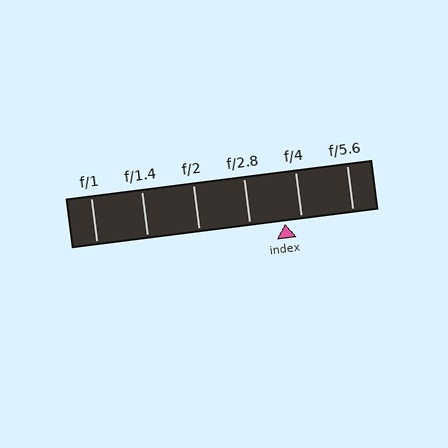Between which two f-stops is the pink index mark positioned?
The index mark is between f/2.8 and f/4.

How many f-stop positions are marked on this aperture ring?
There are 6 f-stop positions marked.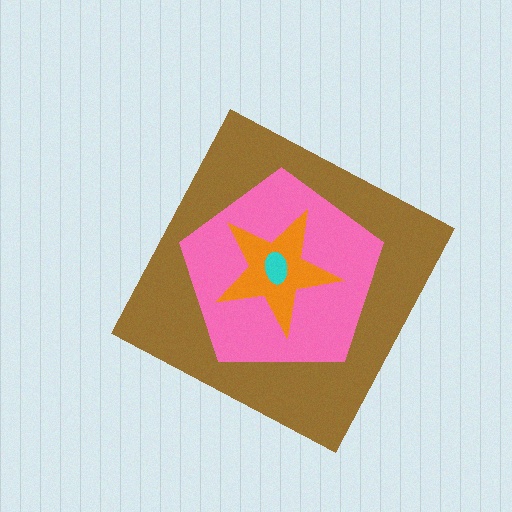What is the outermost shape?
The brown diamond.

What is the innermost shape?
The cyan ellipse.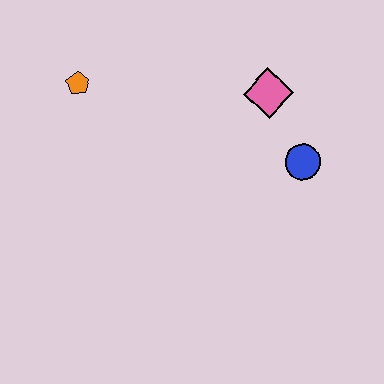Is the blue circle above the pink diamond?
No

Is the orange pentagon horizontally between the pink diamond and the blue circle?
No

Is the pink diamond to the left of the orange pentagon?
No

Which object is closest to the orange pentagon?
The pink diamond is closest to the orange pentagon.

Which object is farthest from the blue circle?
The orange pentagon is farthest from the blue circle.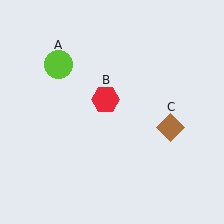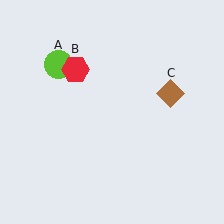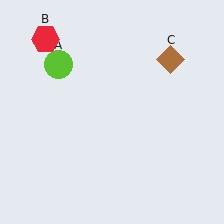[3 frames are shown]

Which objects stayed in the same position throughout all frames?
Lime circle (object A) remained stationary.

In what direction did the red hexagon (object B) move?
The red hexagon (object B) moved up and to the left.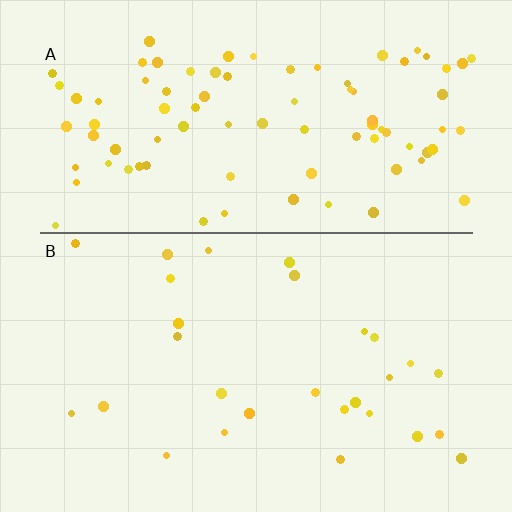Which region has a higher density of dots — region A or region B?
A (the top).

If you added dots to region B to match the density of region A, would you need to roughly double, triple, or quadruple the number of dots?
Approximately triple.